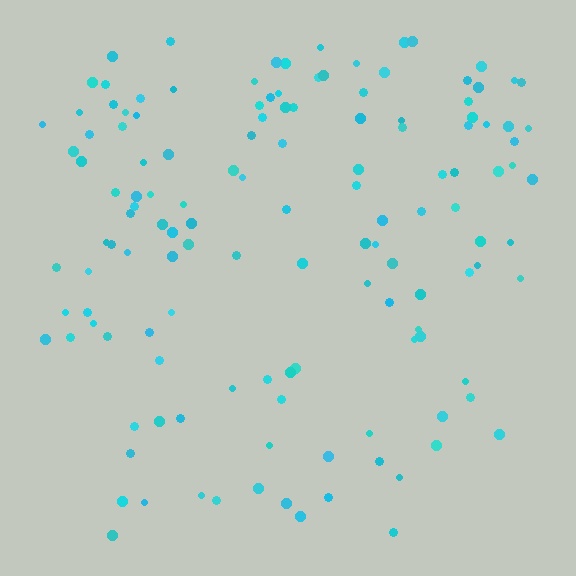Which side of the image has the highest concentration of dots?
The top.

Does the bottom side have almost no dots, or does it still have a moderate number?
Still a moderate number, just noticeably fewer than the top.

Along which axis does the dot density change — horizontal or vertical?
Vertical.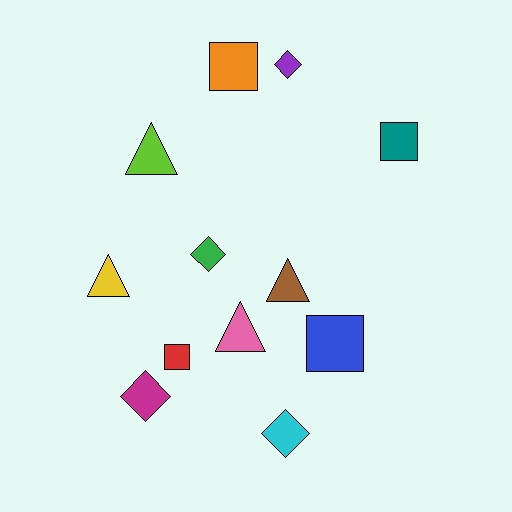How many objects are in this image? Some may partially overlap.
There are 12 objects.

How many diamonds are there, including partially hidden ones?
There are 4 diamonds.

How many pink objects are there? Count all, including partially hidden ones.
There is 1 pink object.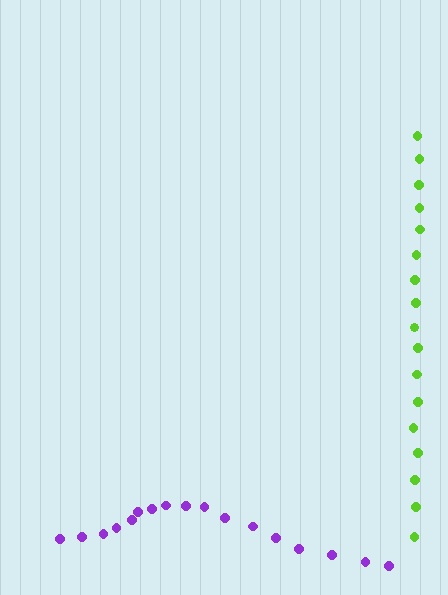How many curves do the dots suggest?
There are 2 distinct paths.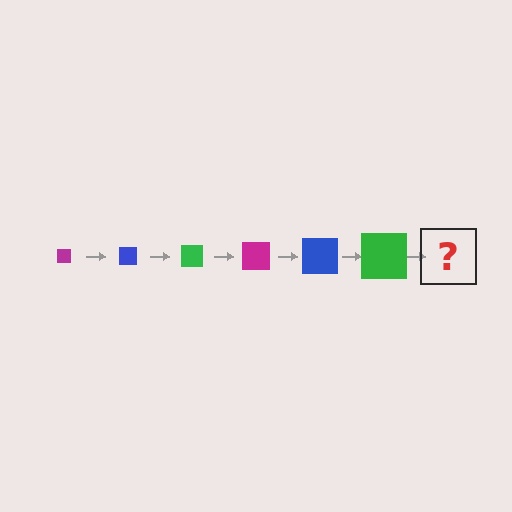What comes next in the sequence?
The next element should be a magenta square, larger than the previous one.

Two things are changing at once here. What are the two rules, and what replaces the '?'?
The two rules are that the square grows larger each step and the color cycles through magenta, blue, and green. The '?' should be a magenta square, larger than the previous one.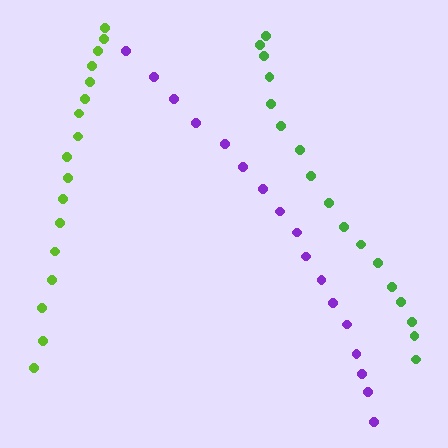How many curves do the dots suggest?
There are 3 distinct paths.